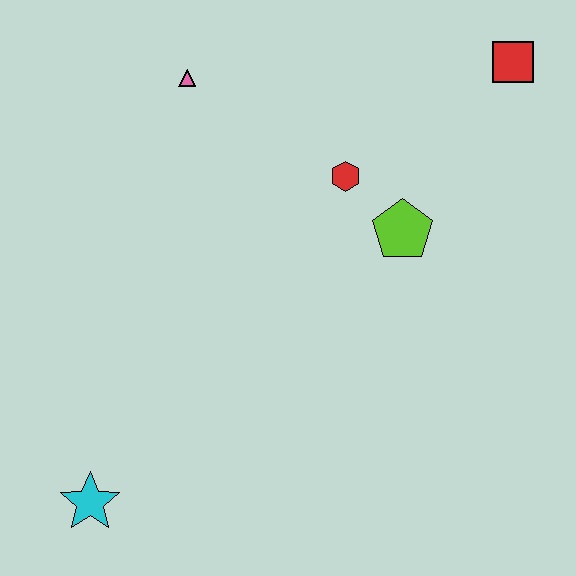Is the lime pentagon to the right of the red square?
No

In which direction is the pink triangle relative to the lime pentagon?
The pink triangle is to the left of the lime pentagon.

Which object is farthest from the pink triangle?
The cyan star is farthest from the pink triangle.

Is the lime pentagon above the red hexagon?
No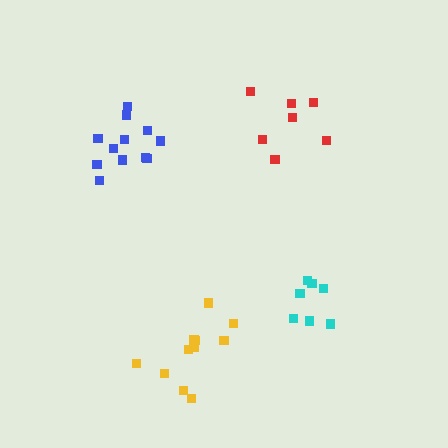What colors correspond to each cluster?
The clusters are colored: red, yellow, cyan, blue.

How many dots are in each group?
Group 1: 7 dots, Group 2: 12 dots, Group 3: 7 dots, Group 4: 12 dots (38 total).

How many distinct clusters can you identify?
There are 4 distinct clusters.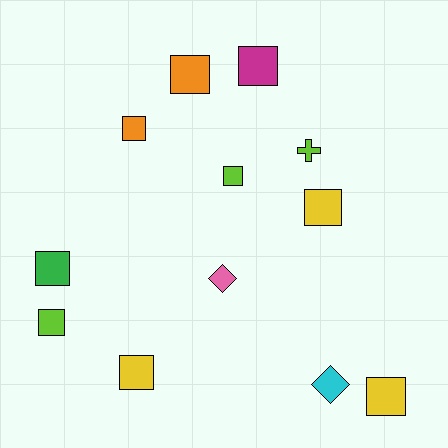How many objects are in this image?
There are 12 objects.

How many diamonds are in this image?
There are 2 diamonds.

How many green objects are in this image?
There is 1 green object.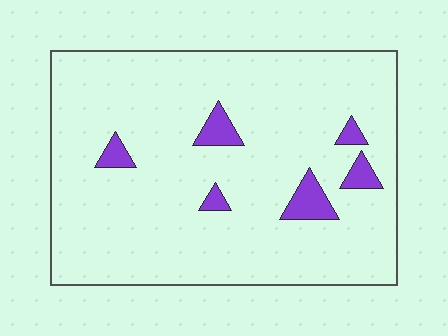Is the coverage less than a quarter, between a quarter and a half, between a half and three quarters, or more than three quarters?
Less than a quarter.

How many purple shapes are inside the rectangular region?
6.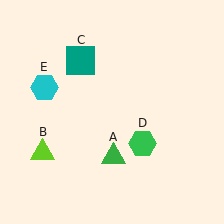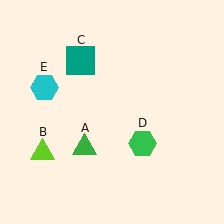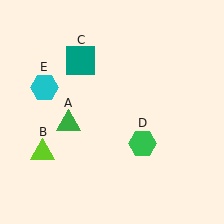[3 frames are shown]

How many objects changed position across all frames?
1 object changed position: green triangle (object A).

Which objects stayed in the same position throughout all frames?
Lime triangle (object B) and teal square (object C) and green hexagon (object D) and cyan hexagon (object E) remained stationary.